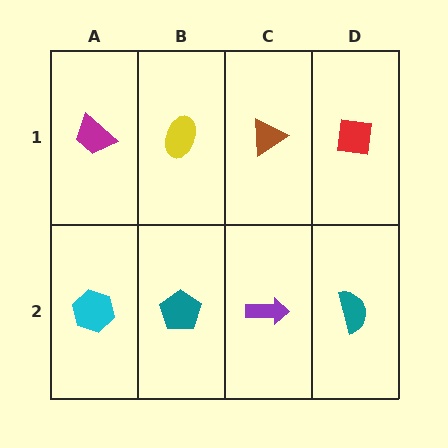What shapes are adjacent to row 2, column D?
A red square (row 1, column D), a purple arrow (row 2, column C).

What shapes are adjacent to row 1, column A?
A cyan hexagon (row 2, column A), a yellow ellipse (row 1, column B).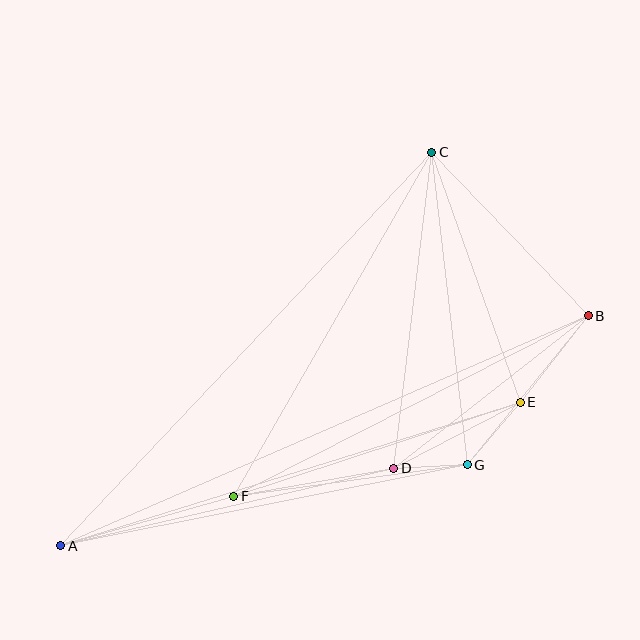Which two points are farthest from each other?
Points A and B are farthest from each other.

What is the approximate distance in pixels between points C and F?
The distance between C and F is approximately 397 pixels.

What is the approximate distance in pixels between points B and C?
The distance between B and C is approximately 226 pixels.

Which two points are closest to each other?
Points D and G are closest to each other.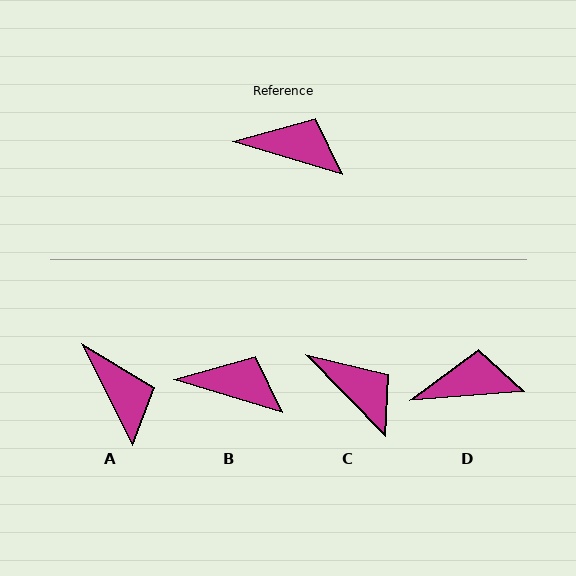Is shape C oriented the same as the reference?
No, it is off by about 29 degrees.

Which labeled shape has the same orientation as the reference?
B.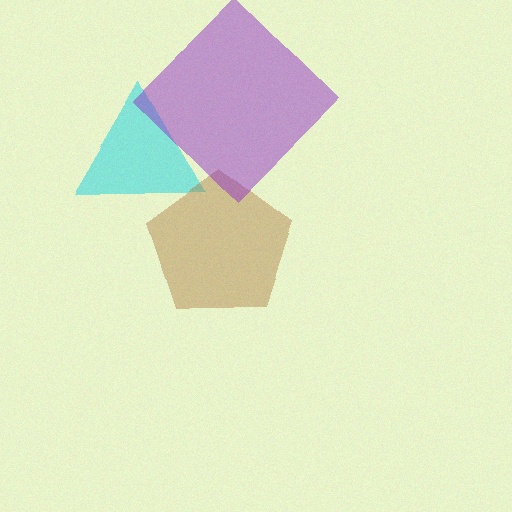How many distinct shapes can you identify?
There are 3 distinct shapes: a cyan triangle, a brown pentagon, a purple diamond.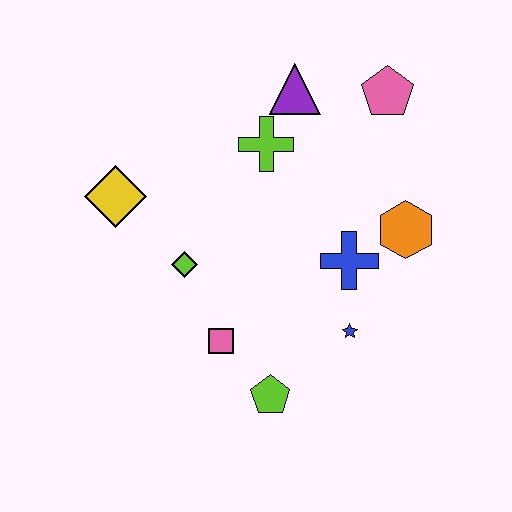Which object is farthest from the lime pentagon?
The pink pentagon is farthest from the lime pentagon.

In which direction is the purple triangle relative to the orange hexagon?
The purple triangle is above the orange hexagon.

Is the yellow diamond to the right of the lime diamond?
No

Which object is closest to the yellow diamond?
The lime diamond is closest to the yellow diamond.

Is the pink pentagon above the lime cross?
Yes